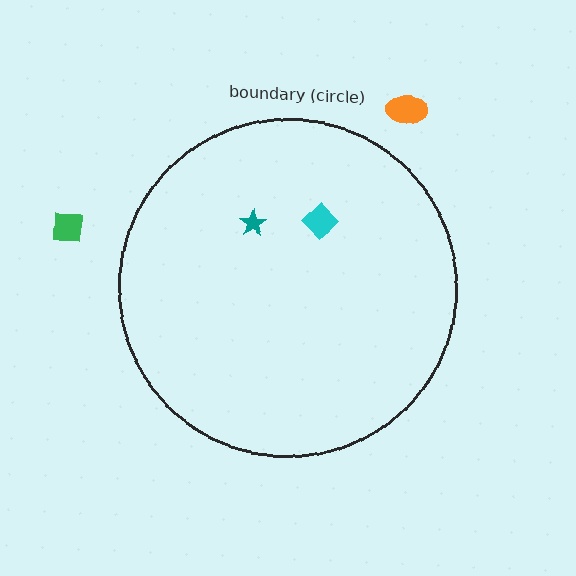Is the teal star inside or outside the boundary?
Inside.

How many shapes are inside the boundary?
2 inside, 2 outside.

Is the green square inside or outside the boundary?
Outside.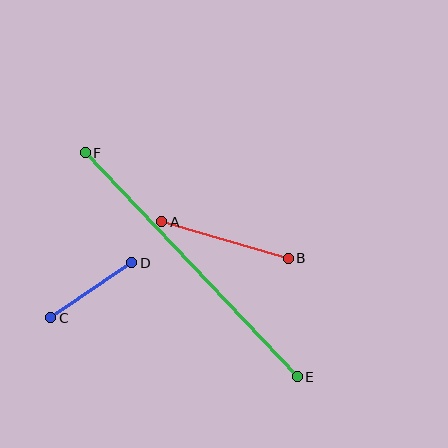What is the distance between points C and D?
The distance is approximately 98 pixels.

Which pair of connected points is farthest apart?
Points E and F are farthest apart.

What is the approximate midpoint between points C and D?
The midpoint is at approximately (91, 290) pixels.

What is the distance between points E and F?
The distance is approximately 308 pixels.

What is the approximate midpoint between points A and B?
The midpoint is at approximately (225, 240) pixels.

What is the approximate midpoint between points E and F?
The midpoint is at approximately (191, 265) pixels.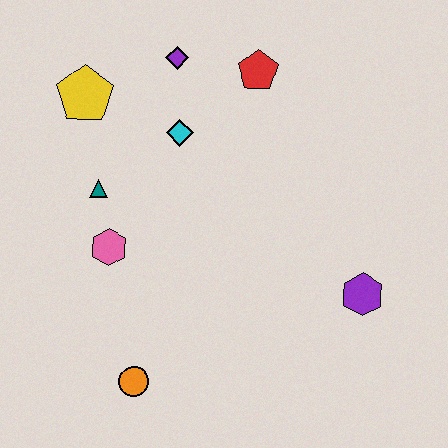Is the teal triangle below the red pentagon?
Yes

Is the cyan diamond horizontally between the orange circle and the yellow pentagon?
No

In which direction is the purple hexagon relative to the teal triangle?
The purple hexagon is to the right of the teal triangle.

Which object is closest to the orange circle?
The pink hexagon is closest to the orange circle.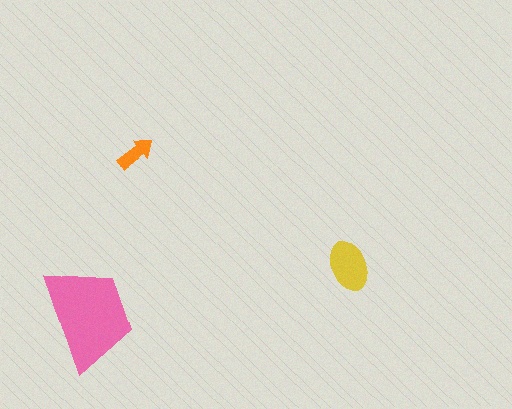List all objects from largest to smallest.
The pink trapezoid, the yellow ellipse, the orange arrow.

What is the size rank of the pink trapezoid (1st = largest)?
1st.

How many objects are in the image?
There are 3 objects in the image.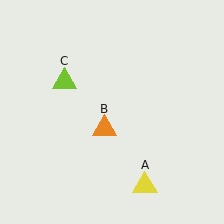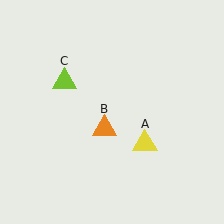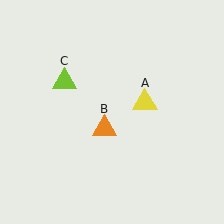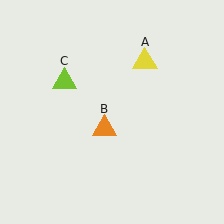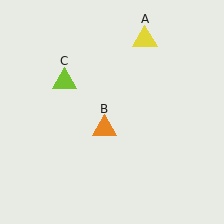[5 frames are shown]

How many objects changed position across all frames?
1 object changed position: yellow triangle (object A).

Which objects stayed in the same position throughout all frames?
Orange triangle (object B) and lime triangle (object C) remained stationary.